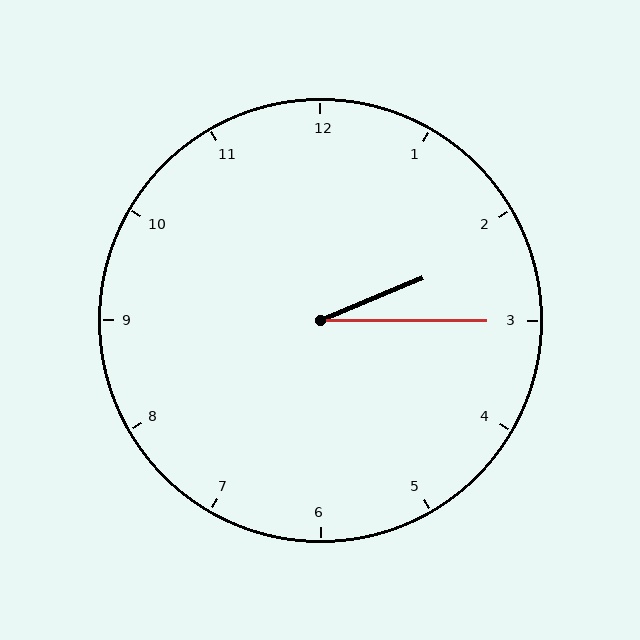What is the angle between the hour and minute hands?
Approximately 22 degrees.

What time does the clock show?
2:15.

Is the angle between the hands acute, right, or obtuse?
It is acute.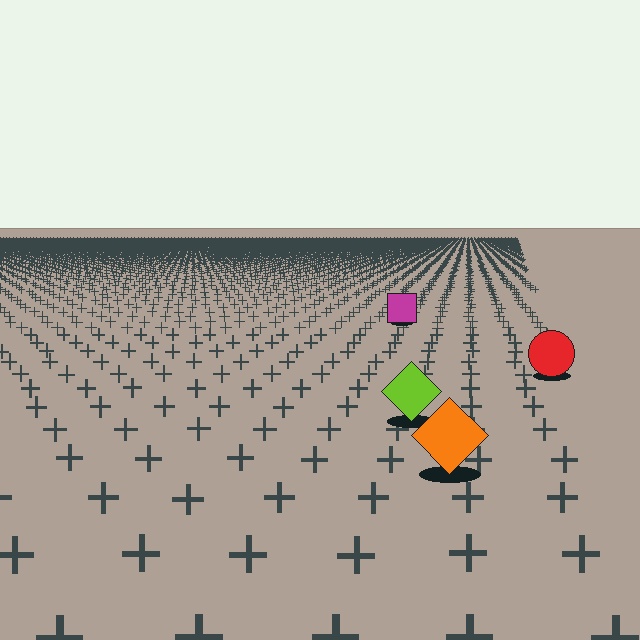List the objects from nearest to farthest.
From nearest to farthest: the orange diamond, the lime diamond, the red circle, the magenta square.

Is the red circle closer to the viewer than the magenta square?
Yes. The red circle is closer — you can tell from the texture gradient: the ground texture is coarser near it.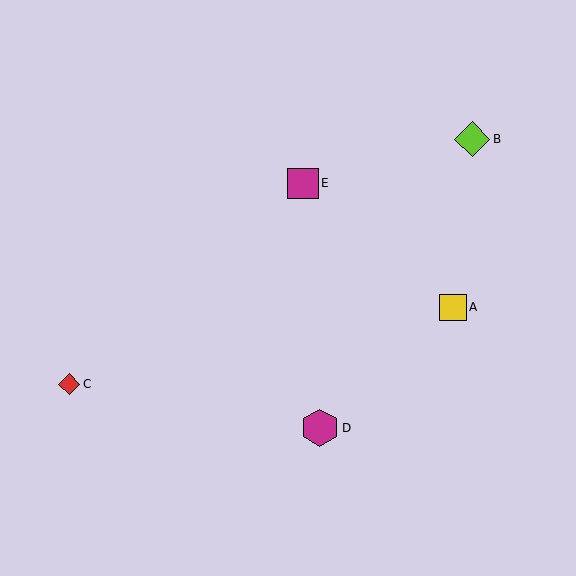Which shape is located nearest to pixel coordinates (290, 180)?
The magenta square (labeled E) at (303, 183) is nearest to that location.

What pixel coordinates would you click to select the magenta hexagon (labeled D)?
Click at (320, 428) to select the magenta hexagon D.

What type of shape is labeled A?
Shape A is a yellow square.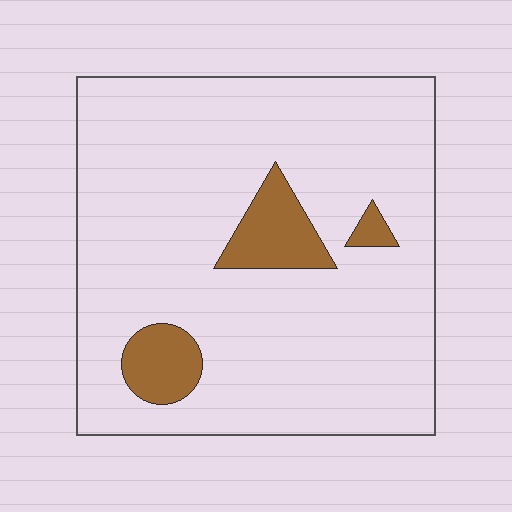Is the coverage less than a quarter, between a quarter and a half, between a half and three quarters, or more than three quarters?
Less than a quarter.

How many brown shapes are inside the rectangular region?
3.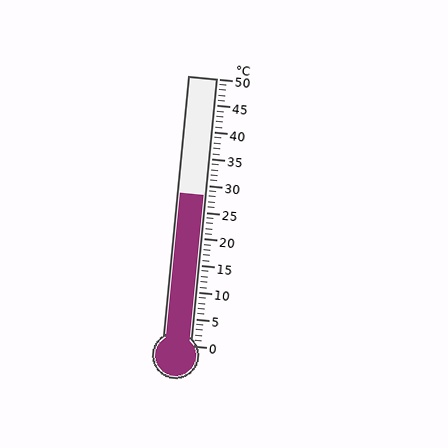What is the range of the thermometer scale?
The thermometer scale ranges from 0°C to 50°C.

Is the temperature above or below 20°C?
The temperature is above 20°C.